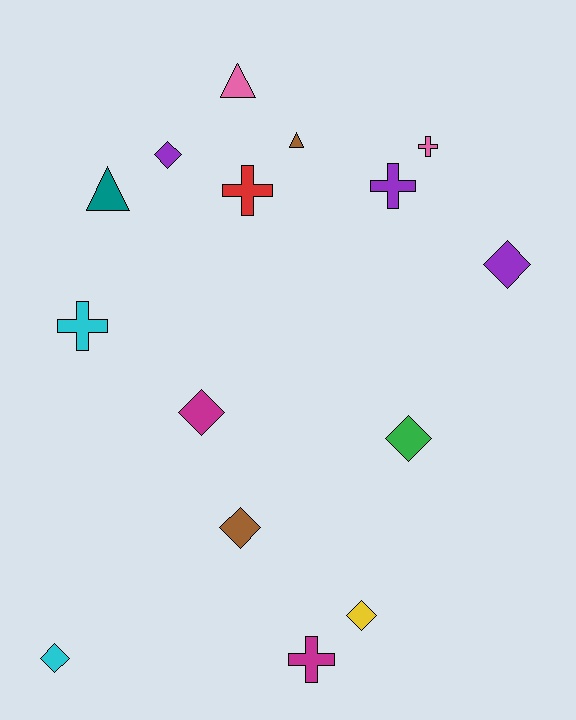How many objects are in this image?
There are 15 objects.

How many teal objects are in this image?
There is 1 teal object.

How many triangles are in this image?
There are 3 triangles.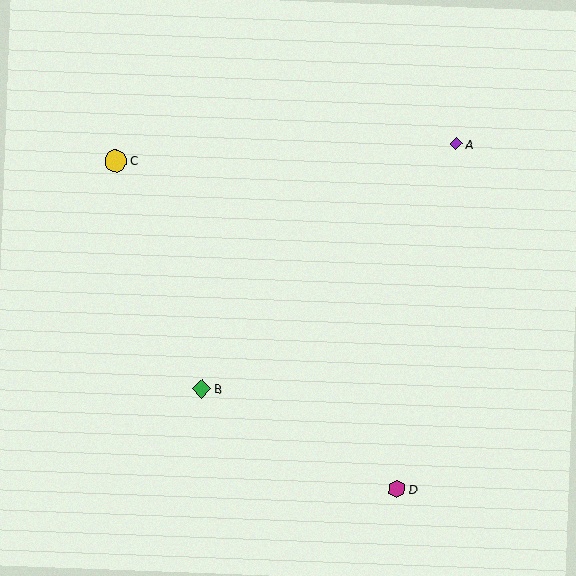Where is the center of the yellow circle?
The center of the yellow circle is at (116, 161).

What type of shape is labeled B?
Shape B is a green diamond.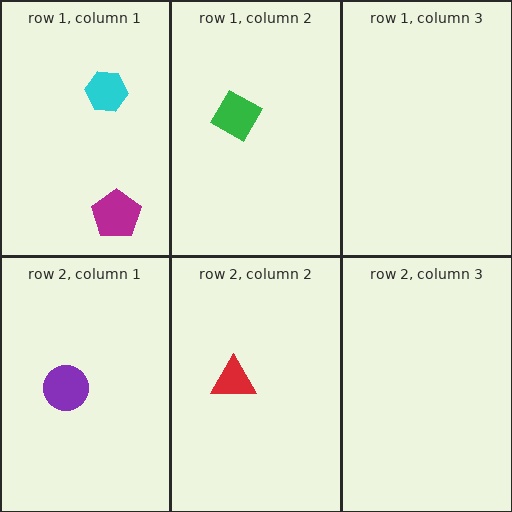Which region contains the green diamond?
The row 1, column 2 region.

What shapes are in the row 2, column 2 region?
The red triangle.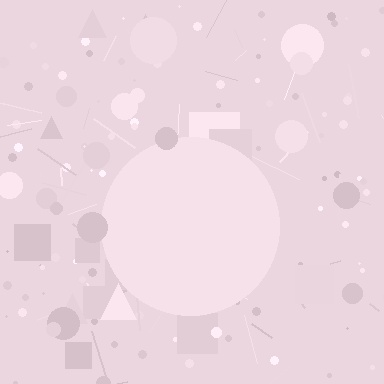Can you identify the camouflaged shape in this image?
The camouflaged shape is a circle.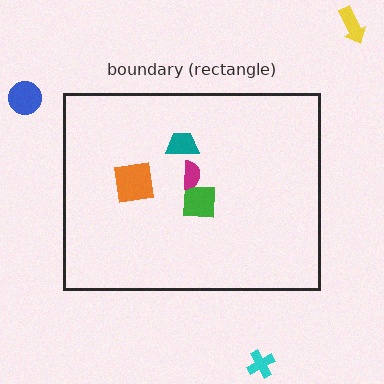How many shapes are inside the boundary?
4 inside, 3 outside.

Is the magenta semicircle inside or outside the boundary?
Inside.